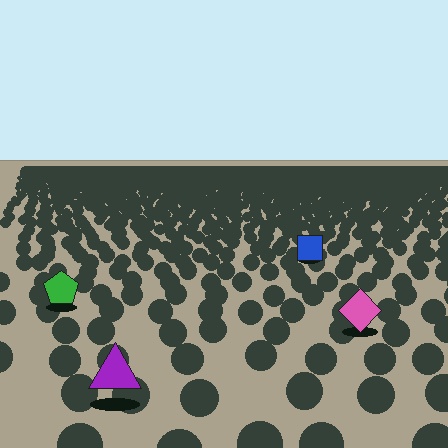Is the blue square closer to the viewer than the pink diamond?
No. The pink diamond is closer — you can tell from the texture gradient: the ground texture is coarser near it.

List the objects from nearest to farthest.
From nearest to farthest: the purple triangle, the pink diamond, the green pentagon, the blue square.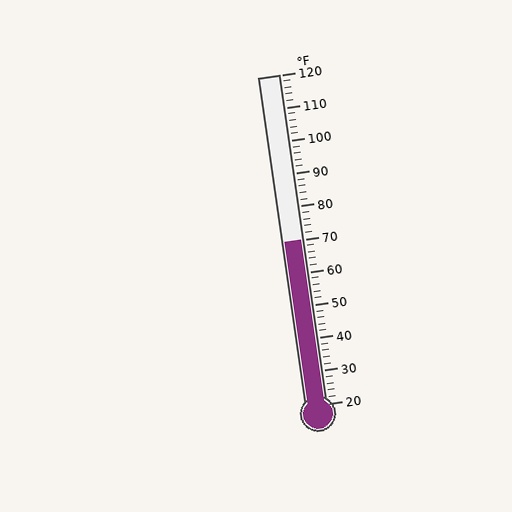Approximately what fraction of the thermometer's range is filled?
The thermometer is filled to approximately 50% of its range.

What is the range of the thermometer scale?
The thermometer scale ranges from 20°F to 120°F.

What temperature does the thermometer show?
The thermometer shows approximately 70°F.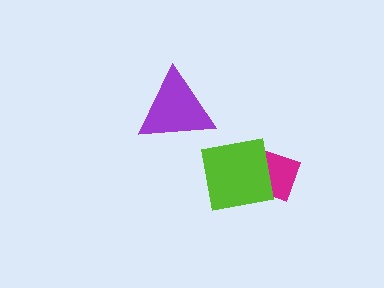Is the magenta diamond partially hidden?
Yes, it is partially covered by another shape.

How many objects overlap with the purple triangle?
0 objects overlap with the purple triangle.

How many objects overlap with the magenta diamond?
1 object overlaps with the magenta diamond.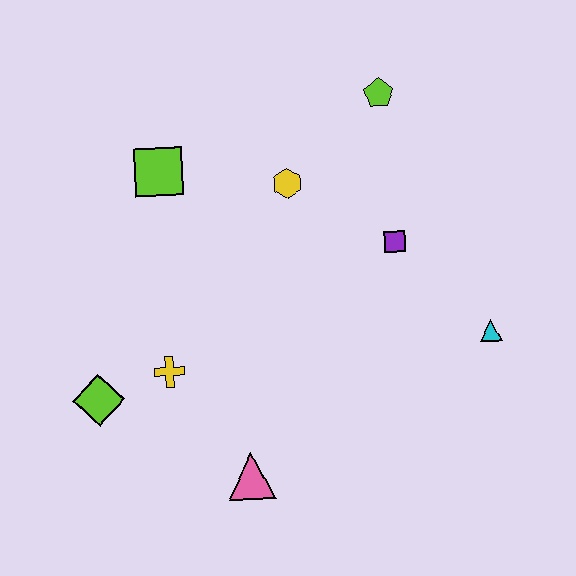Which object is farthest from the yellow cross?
The lime pentagon is farthest from the yellow cross.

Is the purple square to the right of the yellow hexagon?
Yes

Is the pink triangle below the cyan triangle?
Yes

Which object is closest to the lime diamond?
The yellow cross is closest to the lime diamond.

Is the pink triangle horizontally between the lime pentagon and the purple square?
No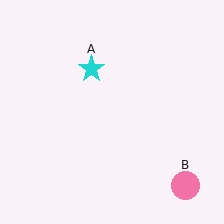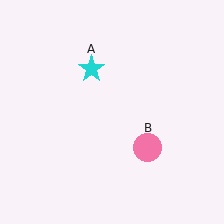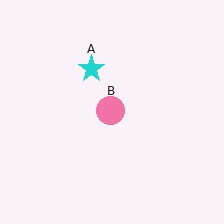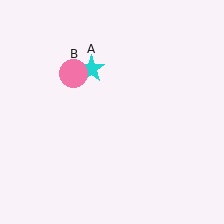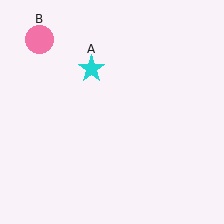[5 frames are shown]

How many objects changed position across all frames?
1 object changed position: pink circle (object B).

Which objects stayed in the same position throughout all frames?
Cyan star (object A) remained stationary.